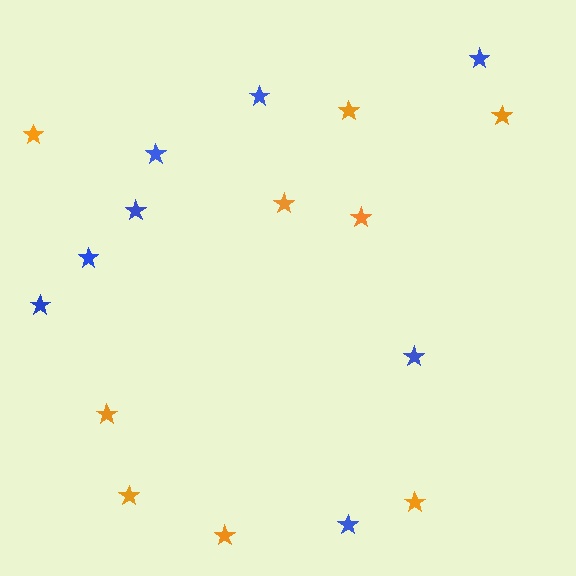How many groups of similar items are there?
There are 2 groups: one group of blue stars (8) and one group of orange stars (9).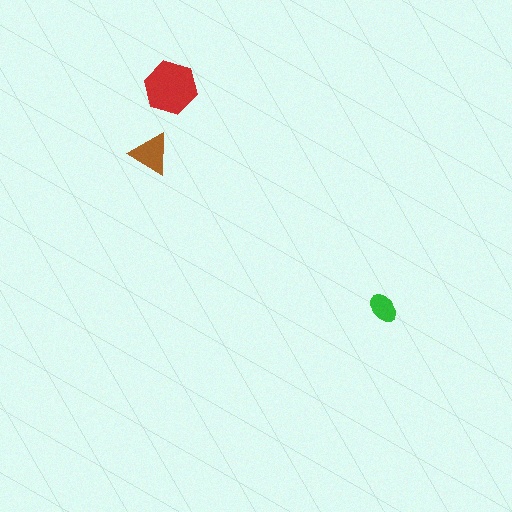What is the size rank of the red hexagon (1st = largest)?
1st.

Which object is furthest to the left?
The brown triangle is leftmost.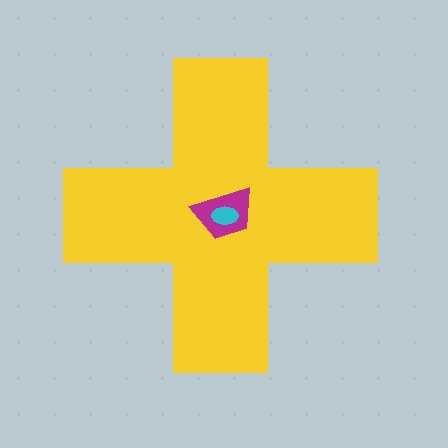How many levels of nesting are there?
3.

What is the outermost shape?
The yellow cross.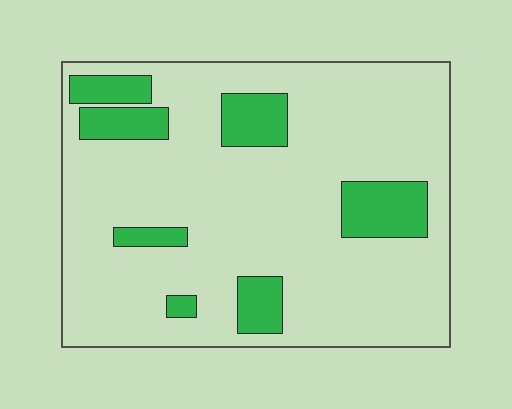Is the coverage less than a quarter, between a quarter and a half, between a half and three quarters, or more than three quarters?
Less than a quarter.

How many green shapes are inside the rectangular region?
7.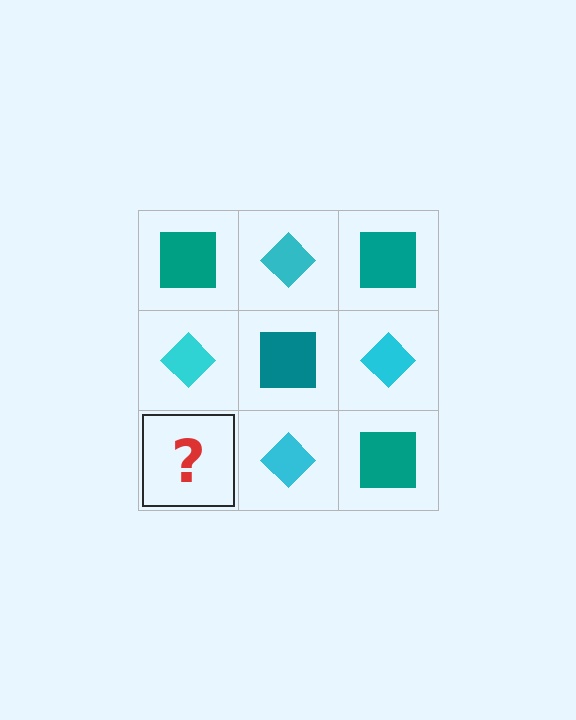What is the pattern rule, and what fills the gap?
The rule is that it alternates teal square and cyan diamond in a checkerboard pattern. The gap should be filled with a teal square.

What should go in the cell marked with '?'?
The missing cell should contain a teal square.